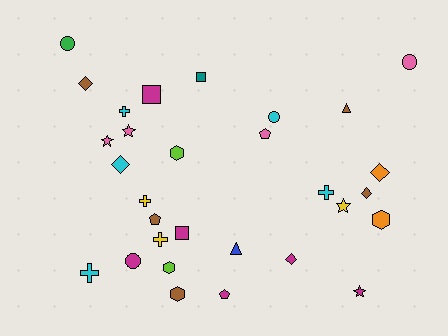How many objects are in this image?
There are 30 objects.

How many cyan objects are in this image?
There are 5 cyan objects.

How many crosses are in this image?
There are 5 crosses.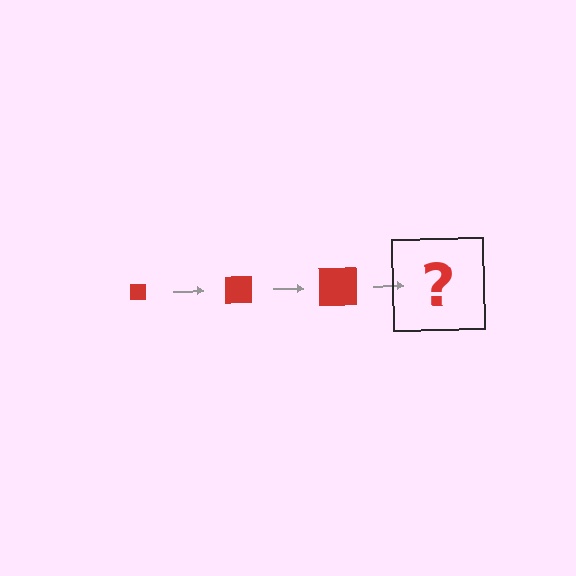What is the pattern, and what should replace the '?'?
The pattern is that the square gets progressively larger each step. The '?' should be a red square, larger than the previous one.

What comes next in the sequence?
The next element should be a red square, larger than the previous one.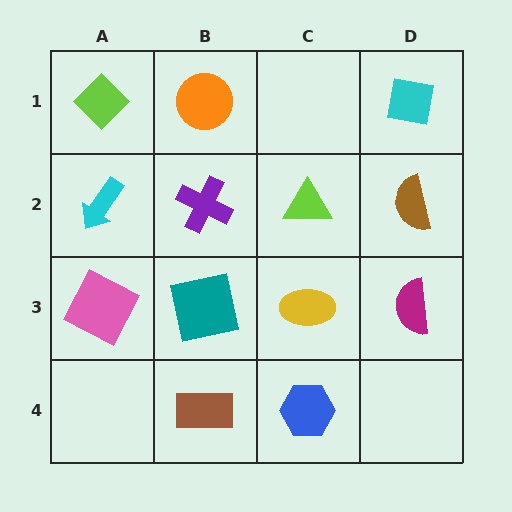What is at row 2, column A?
A cyan arrow.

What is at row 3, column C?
A yellow ellipse.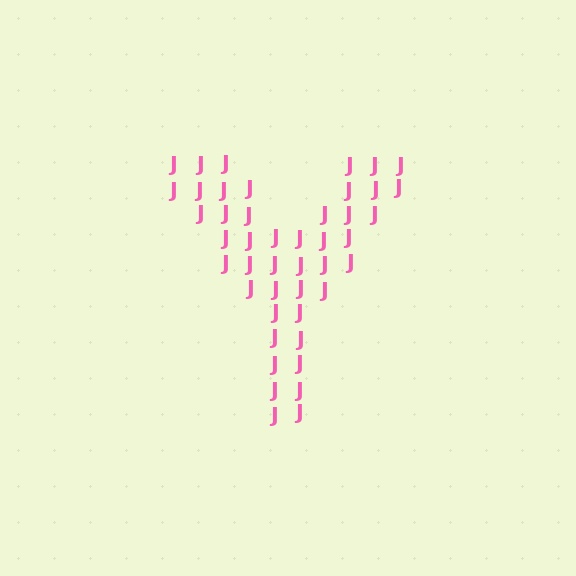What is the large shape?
The large shape is the letter Y.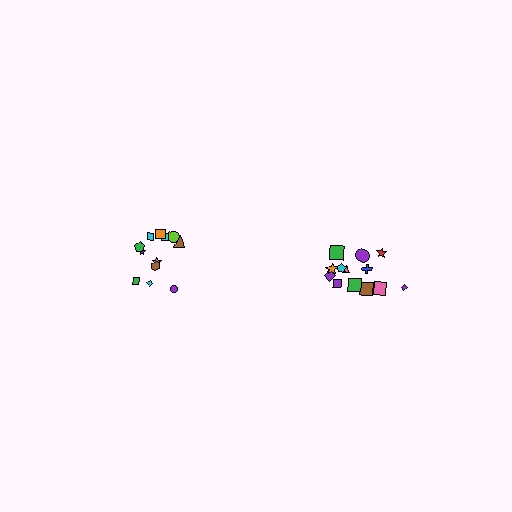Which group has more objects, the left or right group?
The right group.